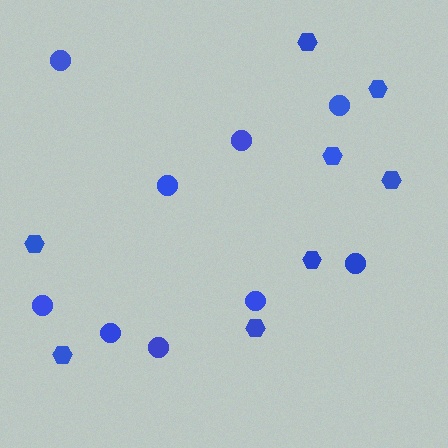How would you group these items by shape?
There are 2 groups: one group of circles (9) and one group of hexagons (8).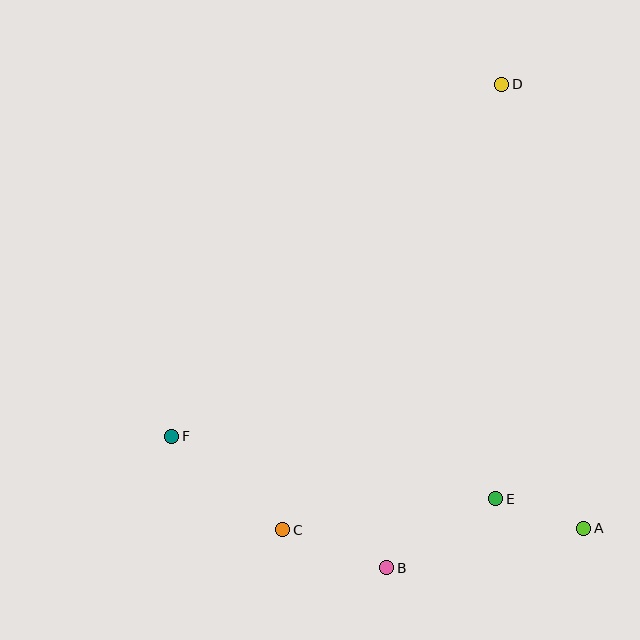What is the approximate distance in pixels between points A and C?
The distance between A and C is approximately 301 pixels.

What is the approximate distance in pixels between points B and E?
The distance between B and E is approximately 129 pixels.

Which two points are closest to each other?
Points A and E are closest to each other.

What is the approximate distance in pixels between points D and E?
The distance between D and E is approximately 414 pixels.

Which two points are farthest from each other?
Points B and D are farthest from each other.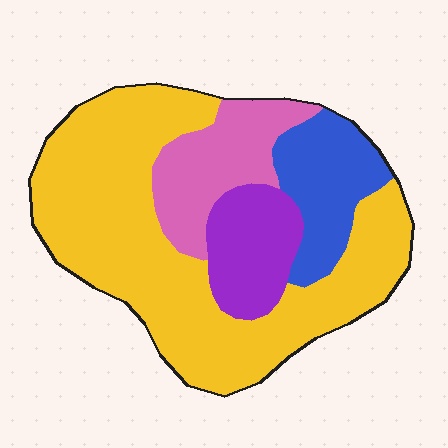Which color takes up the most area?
Yellow, at roughly 60%.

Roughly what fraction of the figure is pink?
Pink covers 15% of the figure.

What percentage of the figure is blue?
Blue covers roughly 15% of the figure.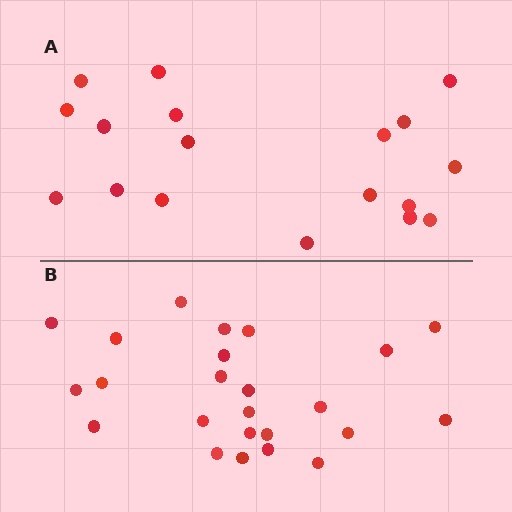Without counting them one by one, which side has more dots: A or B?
Region B (the bottom region) has more dots.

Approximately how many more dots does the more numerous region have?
Region B has about 6 more dots than region A.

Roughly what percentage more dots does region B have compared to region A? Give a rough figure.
About 35% more.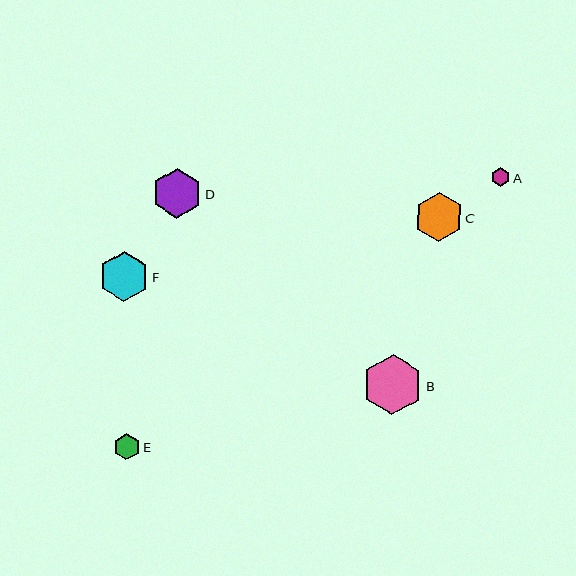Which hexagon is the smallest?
Hexagon A is the smallest with a size of approximately 19 pixels.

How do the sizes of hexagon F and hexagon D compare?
Hexagon F and hexagon D are approximately the same size.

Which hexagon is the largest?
Hexagon B is the largest with a size of approximately 60 pixels.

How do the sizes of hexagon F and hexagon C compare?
Hexagon F and hexagon C are approximately the same size.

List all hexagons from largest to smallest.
From largest to smallest: B, F, D, C, E, A.